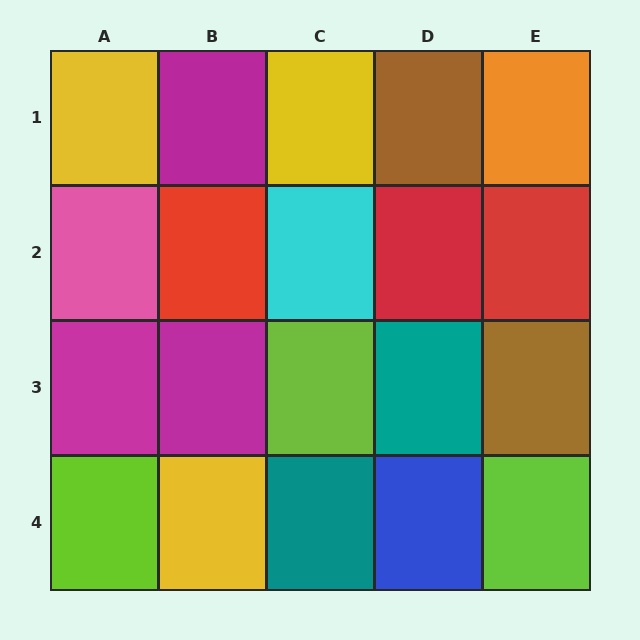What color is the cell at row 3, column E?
Brown.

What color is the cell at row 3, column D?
Teal.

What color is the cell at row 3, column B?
Magenta.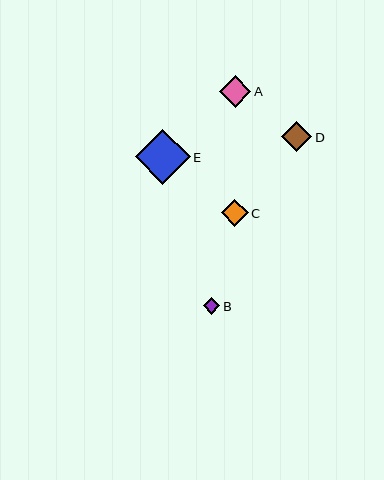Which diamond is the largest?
Diamond E is the largest with a size of approximately 55 pixels.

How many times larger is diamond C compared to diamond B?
Diamond C is approximately 1.6 times the size of diamond B.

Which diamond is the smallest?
Diamond B is the smallest with a size of approximately 16 pixels.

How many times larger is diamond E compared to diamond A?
Diamond E is approximately 1.7 times the size of diamond A.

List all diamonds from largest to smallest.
From largest to smallest: E, A, D, C, B.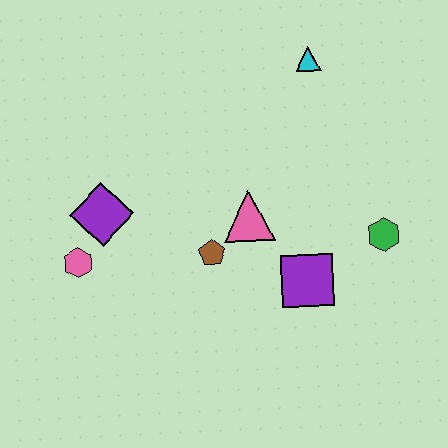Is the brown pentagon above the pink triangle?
No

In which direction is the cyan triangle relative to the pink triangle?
The cyan triangle is above the pink triangle.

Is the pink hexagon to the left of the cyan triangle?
Yes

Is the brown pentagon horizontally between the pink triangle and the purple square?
No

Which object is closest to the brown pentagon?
The pink triangle is closest to the brown pentagon.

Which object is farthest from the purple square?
The pink hexagon is farthest from the purple square.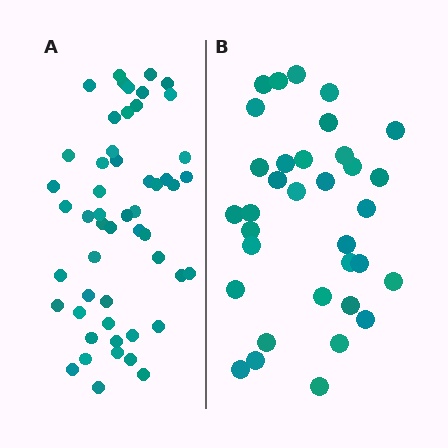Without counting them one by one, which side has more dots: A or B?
Region A (the left region) has more dots.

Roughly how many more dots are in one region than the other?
Region A has approximately 20 more dots than region B.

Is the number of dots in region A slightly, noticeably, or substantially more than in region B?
Region A has substantially more. The ratio is roughly 1.5 to 1.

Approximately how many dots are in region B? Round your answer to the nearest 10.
About 30 dots. (The exact count is 34, which rounds to 30.)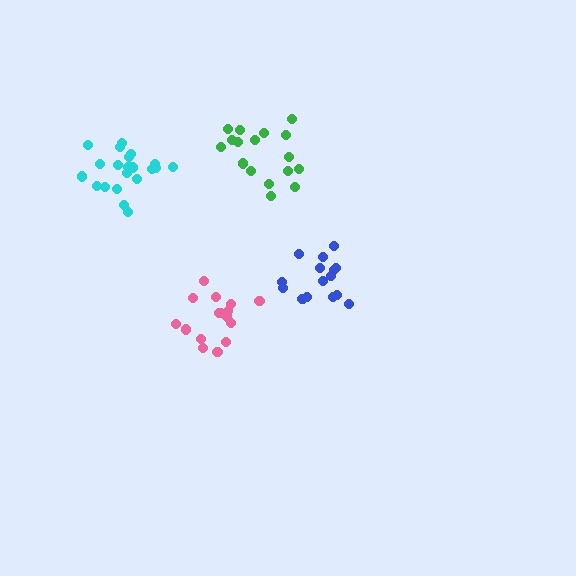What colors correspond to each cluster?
The clusters are colored: green, cyan, blue, pink.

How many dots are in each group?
Group 1: 17 dots, Group 2: 21 dots, Group 3: 15 dots, Group 4: 16 dots (69 total).